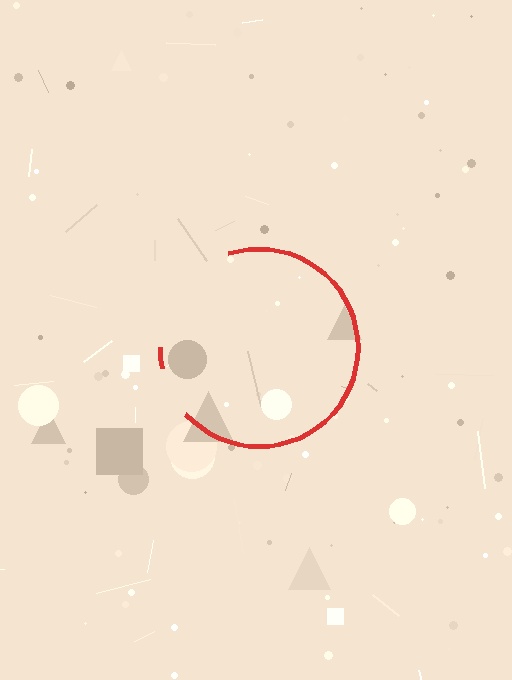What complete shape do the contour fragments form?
The contour fragments form a circle.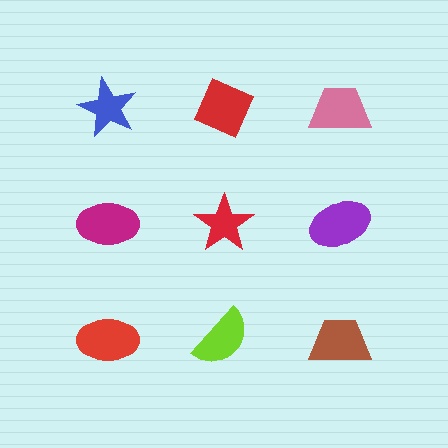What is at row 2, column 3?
A purple ellipse.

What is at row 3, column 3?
A brown trapezoid.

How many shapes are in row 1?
3 shapes.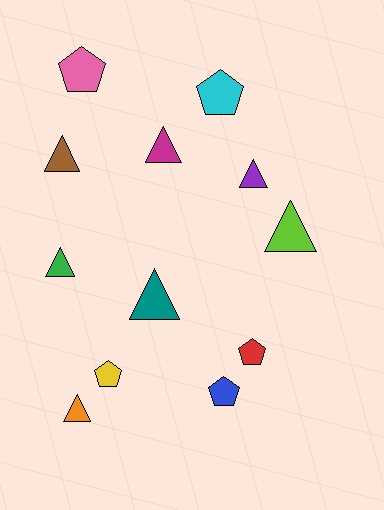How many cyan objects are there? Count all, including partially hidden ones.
There is 1 cyan object.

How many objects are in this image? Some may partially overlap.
There are 12 objects.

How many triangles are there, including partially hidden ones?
There are 7 triangles.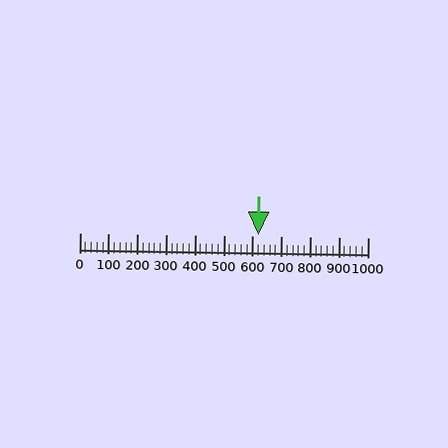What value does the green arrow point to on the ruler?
The green arrow points to approximately 620.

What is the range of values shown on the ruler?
The ruler shows values from 0 to 1000.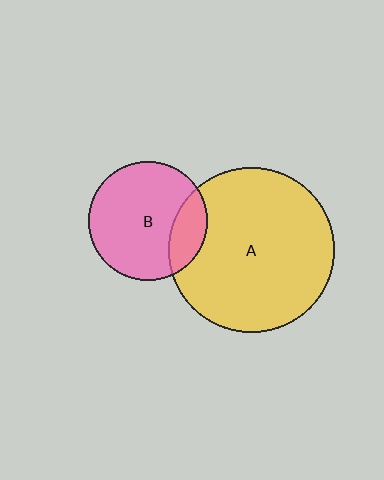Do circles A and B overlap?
Yes.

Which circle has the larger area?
Circle A (yellow).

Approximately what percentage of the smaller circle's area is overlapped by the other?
Approximately 20%.